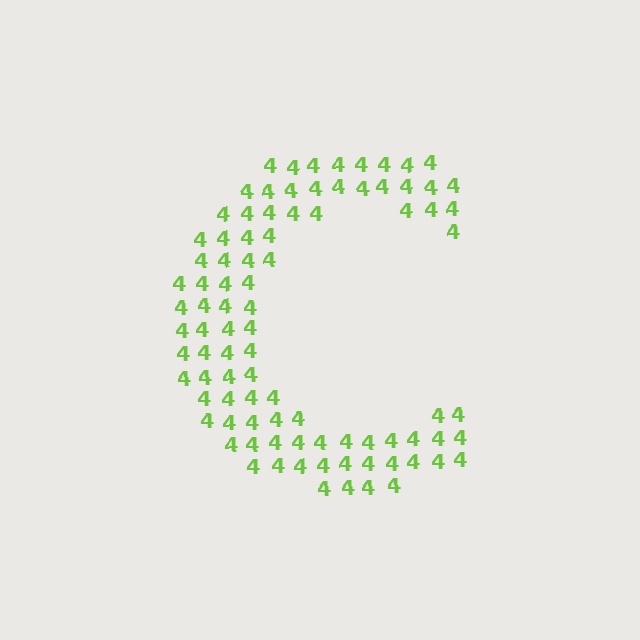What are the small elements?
The small elements are digit 4's.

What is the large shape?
The large shape is the letter C.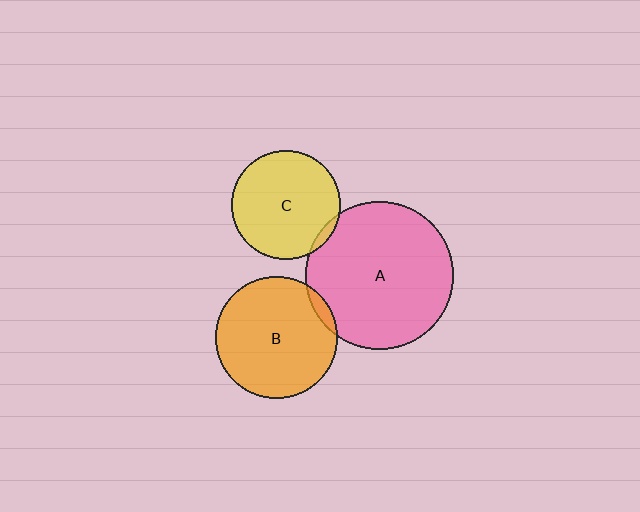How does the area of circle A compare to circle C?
Approximately 1.9 times.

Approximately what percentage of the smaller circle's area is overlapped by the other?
Approximately 5%.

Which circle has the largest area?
Circle A (pink).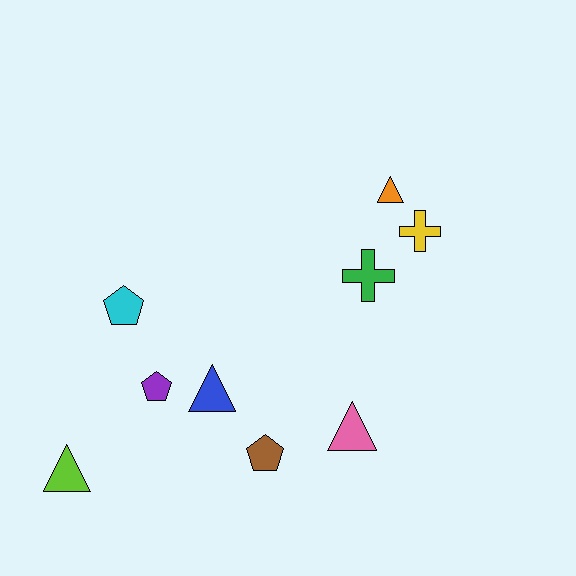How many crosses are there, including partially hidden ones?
There are 2 crosses.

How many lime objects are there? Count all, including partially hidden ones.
There is 1 lime object.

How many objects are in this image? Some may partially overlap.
There are 9 objects.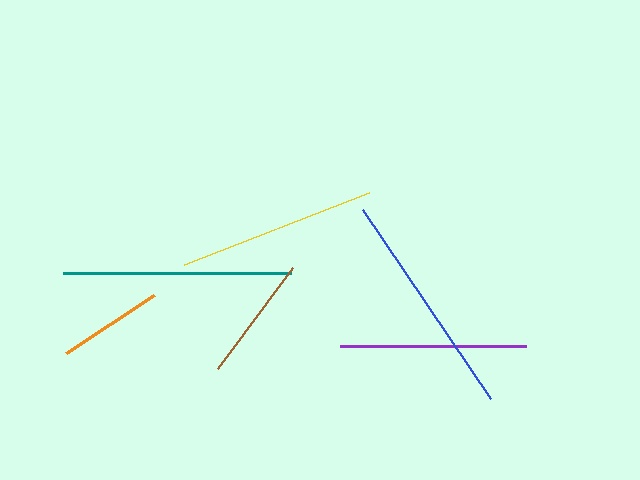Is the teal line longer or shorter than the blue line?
The blue line is longer than the teal line.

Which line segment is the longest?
The blue line is the longest at approximately 228 pixels.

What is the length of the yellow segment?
The yellow segment is approximately 198 pixels long.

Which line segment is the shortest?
The orange line is the shortest at approximately 105 pixels.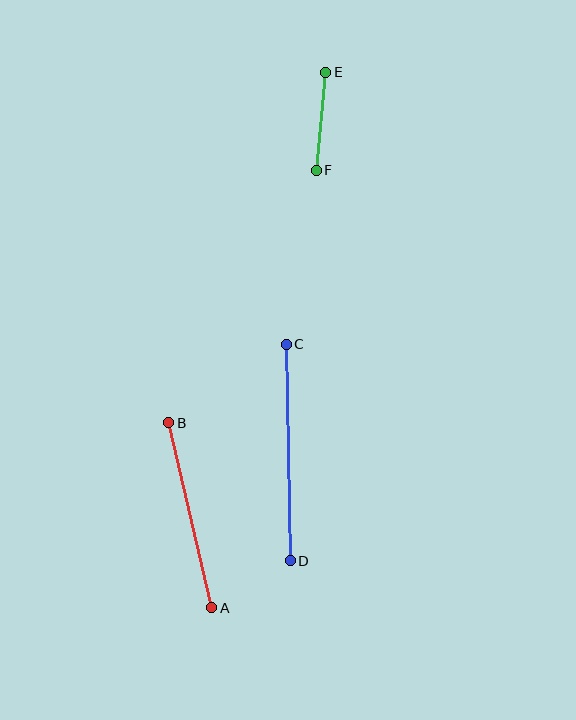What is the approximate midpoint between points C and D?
The midpoint is at approximately (288, 453) pixels.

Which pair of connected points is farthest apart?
Points C and D are farthest apart.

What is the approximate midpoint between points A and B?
The midpoint is at approximately (190, 515) pixels.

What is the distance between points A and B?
The distance is approximately 190 pixels.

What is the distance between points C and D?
The distance is approximately 216 pixels.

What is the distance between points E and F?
The distance is approximately 98 pixels.